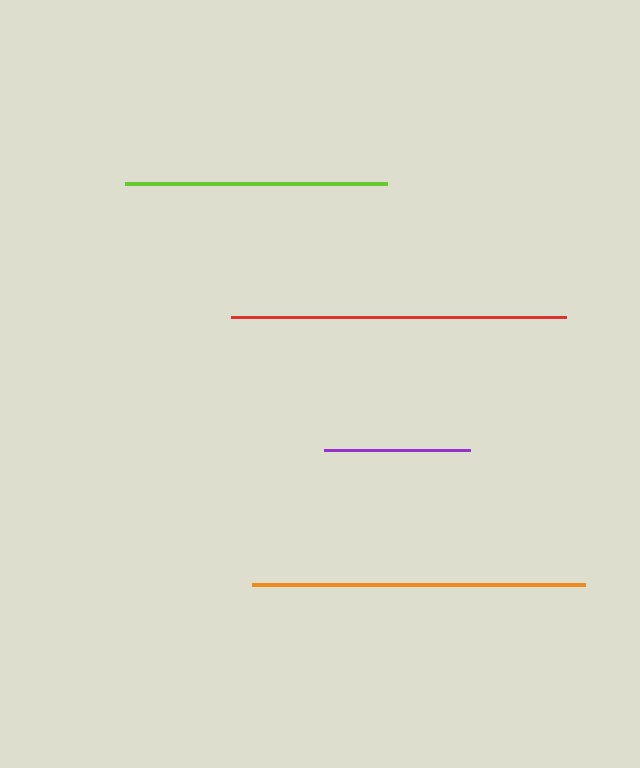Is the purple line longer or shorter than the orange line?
The orange line is longer than the purple line.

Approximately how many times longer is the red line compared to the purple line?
The red line is approximately 2.3 times the length of the purple line.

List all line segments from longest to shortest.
From longest to shortest: red, orange, lime, purple.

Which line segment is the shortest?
The purple line is the shortest at approximately 145 pixels.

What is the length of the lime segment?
The lime segment is approximately 263 pixels long.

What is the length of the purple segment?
The purple segment is approximately 145 pixels long.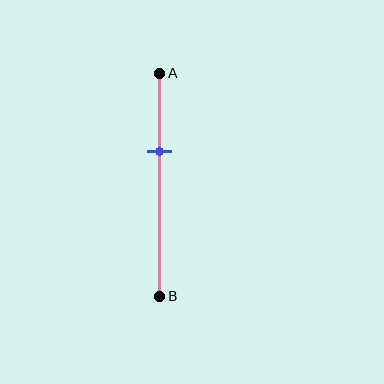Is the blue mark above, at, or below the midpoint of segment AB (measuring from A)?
The blue mark is above the midpoint of segment AB.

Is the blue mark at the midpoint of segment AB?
No, the mark is at about 35% from A, not at the 50% midpoint.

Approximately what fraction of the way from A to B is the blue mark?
The blue mark is approximately 35% of the way from A to B.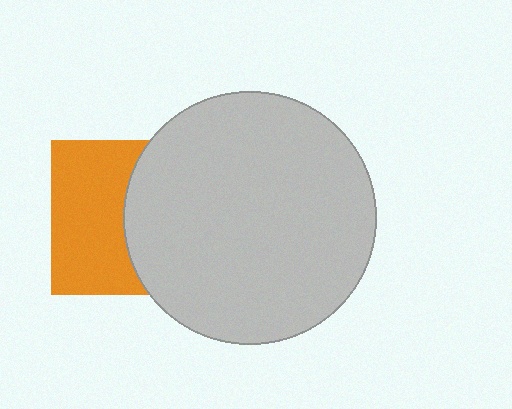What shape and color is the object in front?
The object in front is a light gray circle.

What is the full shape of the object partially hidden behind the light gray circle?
The partially hidden object is an orange square.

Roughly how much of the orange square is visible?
About half of it is visible (roughly 51%).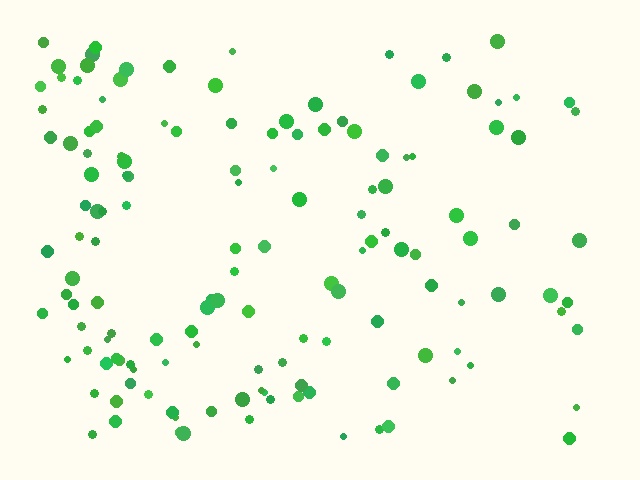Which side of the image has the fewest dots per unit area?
The right.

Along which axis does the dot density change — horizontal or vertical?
Horizontal.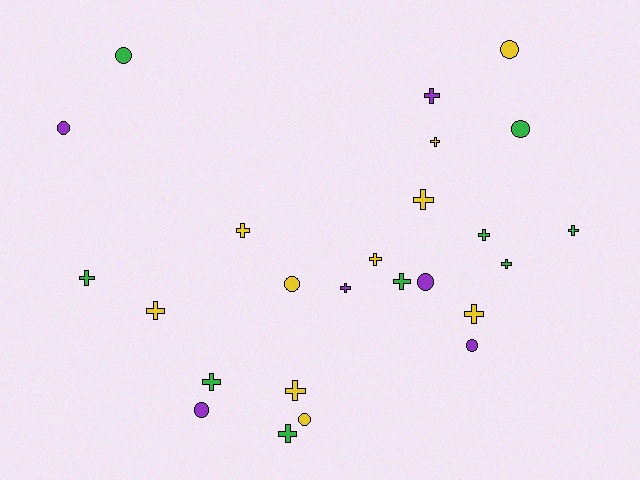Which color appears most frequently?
Yellow, with 10 objects.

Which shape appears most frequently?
Cross, with 16 objects.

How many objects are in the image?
There are 25 objects.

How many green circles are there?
There are 2 green circles.